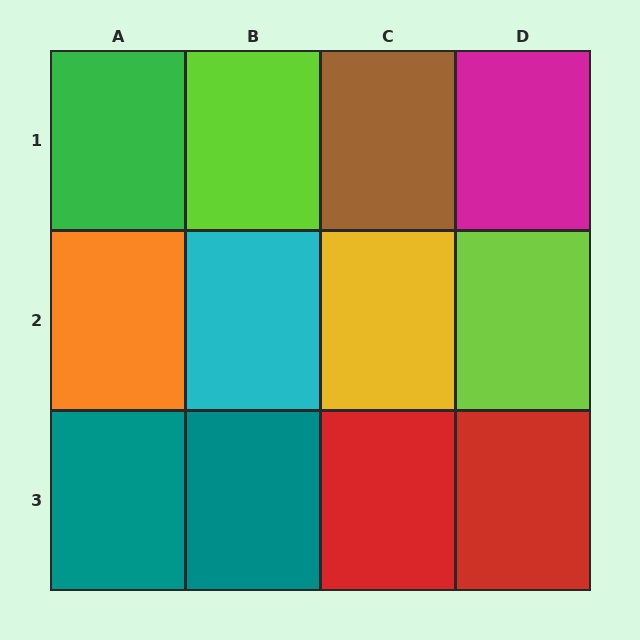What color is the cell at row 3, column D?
Red.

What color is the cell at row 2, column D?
Lime.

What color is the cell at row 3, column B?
Teal.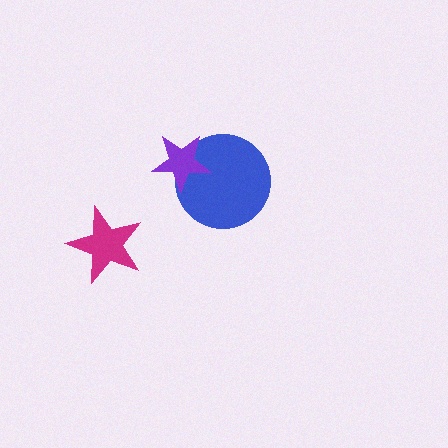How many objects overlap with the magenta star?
0 objects overlap with the magenta star.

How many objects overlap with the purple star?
1 object overlaps with the purple star.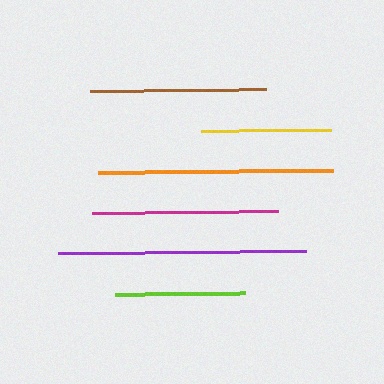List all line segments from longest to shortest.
From longest to shortest: purple, orange, magenta, brown, yellow, lime.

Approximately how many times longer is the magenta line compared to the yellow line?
The magenta line is approximately 1.4 times the length of the yellow line.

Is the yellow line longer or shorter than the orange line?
The orange line is longer than the yellow line.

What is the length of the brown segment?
The brown segment is approximately 176 pixels long.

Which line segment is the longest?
The purple line is the longest at approximately 248 pixels.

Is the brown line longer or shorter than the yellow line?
The brown line is longer than the yellow line.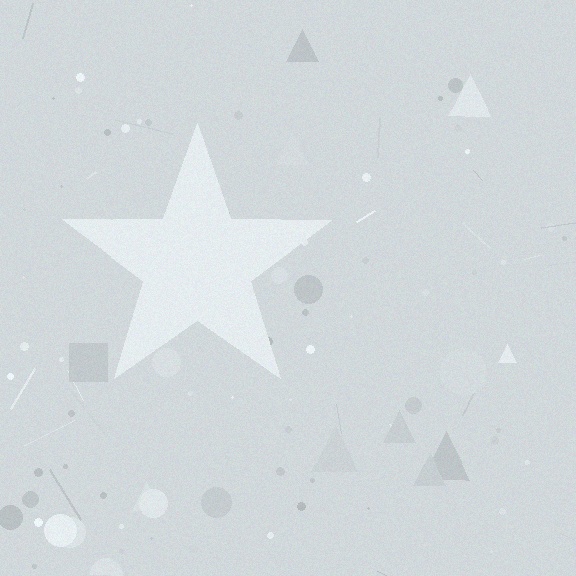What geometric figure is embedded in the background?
A star is embedded in the background.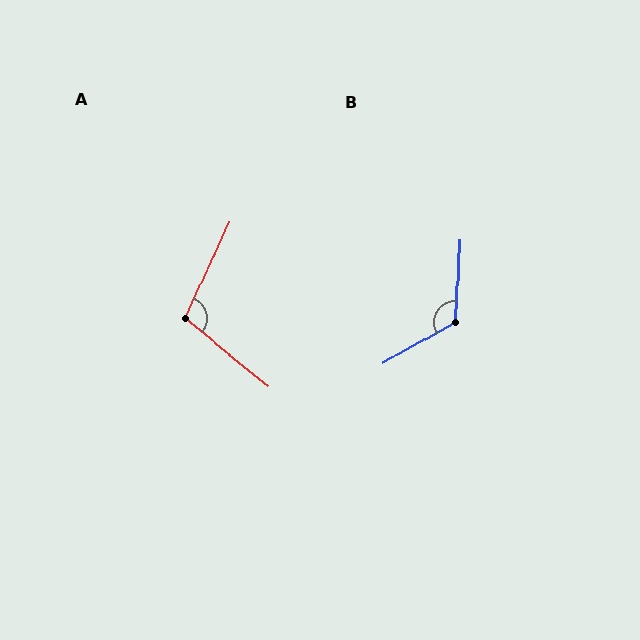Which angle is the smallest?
A, at approximately 104 degrees.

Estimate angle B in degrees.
Approximately 123 degrees.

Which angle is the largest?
B, at approximately 123 degrees.